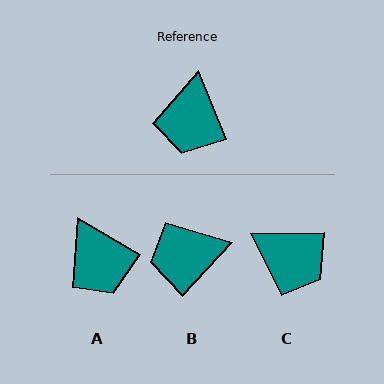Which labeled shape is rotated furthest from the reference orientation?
C, about 68 degrees away.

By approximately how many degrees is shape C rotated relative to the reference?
Approximately 68 degrees counter-clockwise.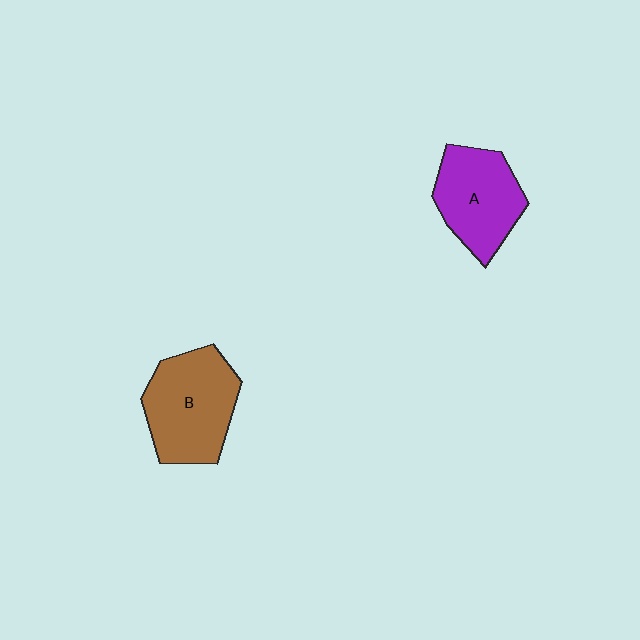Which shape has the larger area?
Shape B (brown).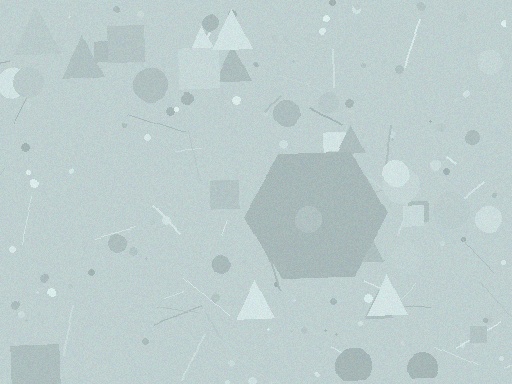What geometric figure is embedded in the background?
A hexagon is embedded in the background.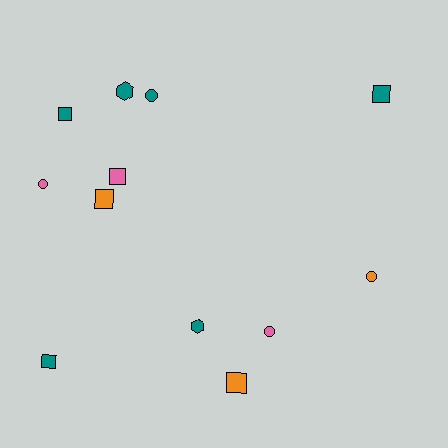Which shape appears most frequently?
Square, with 6 objects.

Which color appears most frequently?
Teal, with 6 objects.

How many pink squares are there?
There is 1 pink square.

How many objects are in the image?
There are 12 objects.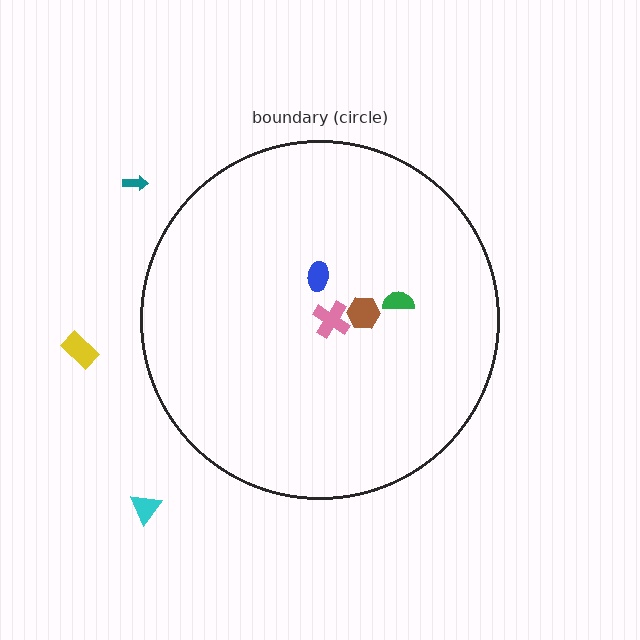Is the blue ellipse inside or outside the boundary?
Inside.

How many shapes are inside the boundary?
4 inside, 3 outside.